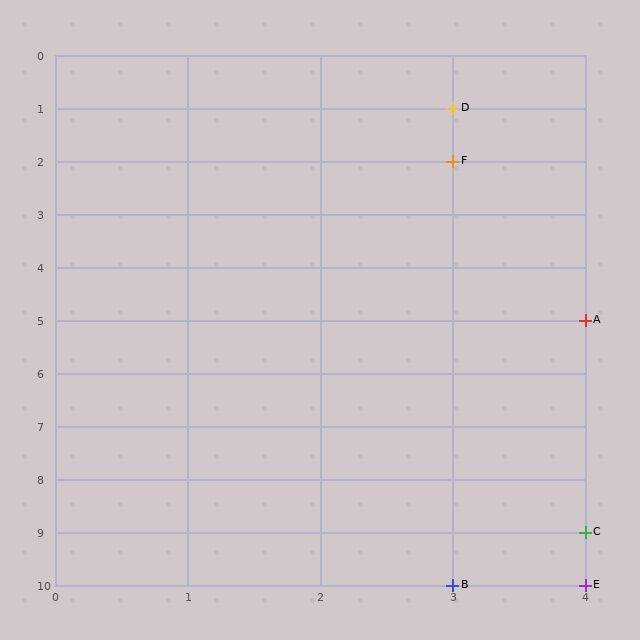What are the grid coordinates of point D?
Point D is at grid coordinates (3, 1).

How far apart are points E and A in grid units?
Points E and A are 5 rows apart.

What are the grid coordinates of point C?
Point C is at grid coordinates (4, 9).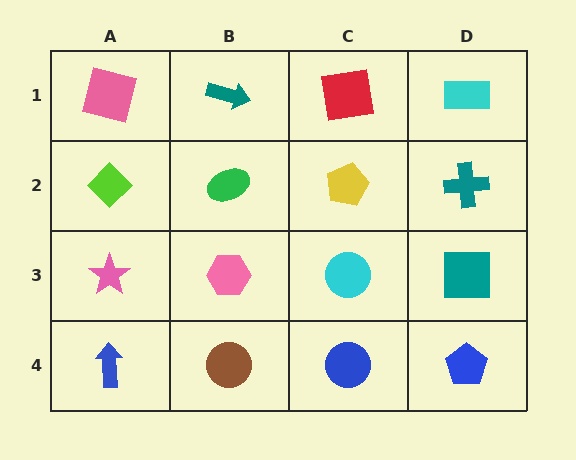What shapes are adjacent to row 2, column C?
A red square (row 1, column C), a cyan circle (row 3, column C), a green ellipse (row 2, column B), a teal cross (row 2, column D).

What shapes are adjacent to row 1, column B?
A green ellipse (row 2, column B), a pink square (row 1, column A), a red square (row 1, column C).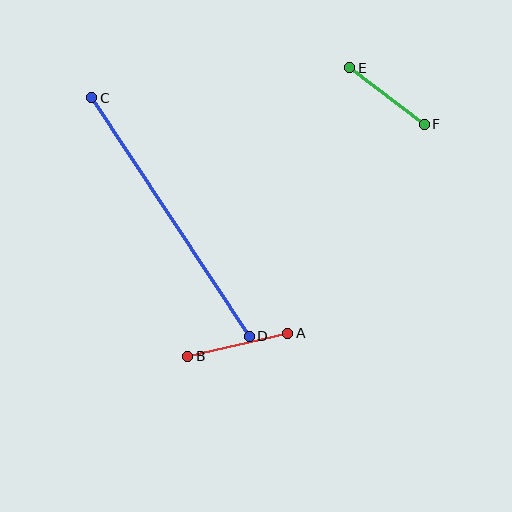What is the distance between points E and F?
The distance is approximately 93 pixels.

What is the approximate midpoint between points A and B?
The midpoint is at approximately (238, 345) pixels.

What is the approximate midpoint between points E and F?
The midpoint is at approximately (387, 96) pixels.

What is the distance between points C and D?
The distance is approximately 286 pixels.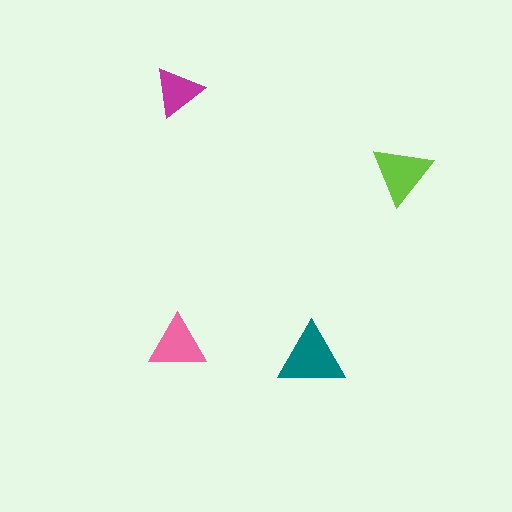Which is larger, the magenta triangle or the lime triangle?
The lime one.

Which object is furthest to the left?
The pink triangle is leftmost.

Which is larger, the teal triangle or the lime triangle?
The teal one.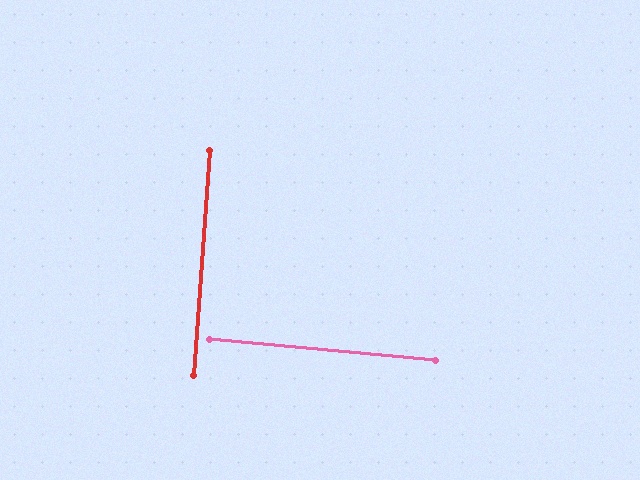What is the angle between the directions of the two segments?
Approximately 89 degrees.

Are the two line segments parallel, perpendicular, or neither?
Perpendicular — they meet at approximately 89°.